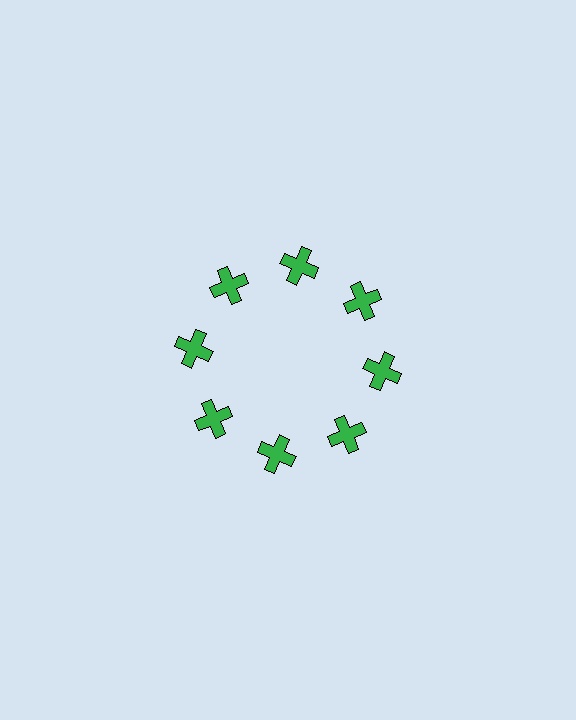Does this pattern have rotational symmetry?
Yes, this pattern has 8-fold rotational symmetry. It looks the same after rotating 45 degrees around the center.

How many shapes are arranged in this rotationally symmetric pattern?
There are 8 shapes, arranged in 8 groups of 1.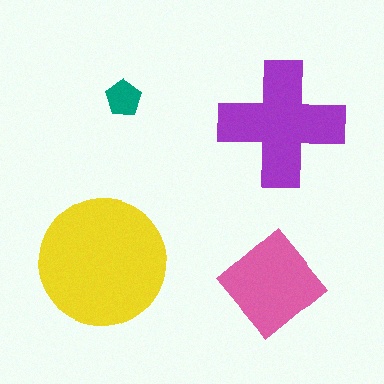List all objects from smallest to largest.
The teal pentagon, the pink diamond, the purple cross, the yellow circle.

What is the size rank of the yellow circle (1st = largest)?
1st.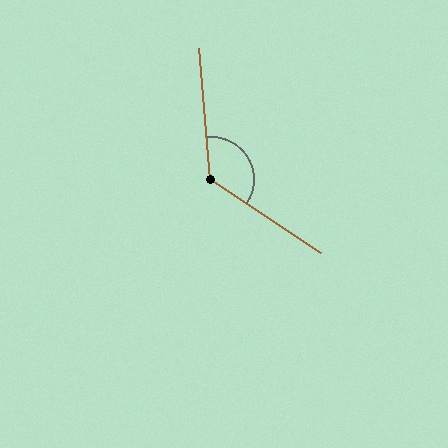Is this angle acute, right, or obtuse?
It is obtuse.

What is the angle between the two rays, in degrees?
Approximately 129 degrees.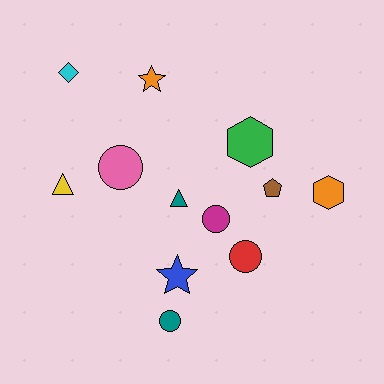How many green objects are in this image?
There is 1 green object.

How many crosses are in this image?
There are no crosses.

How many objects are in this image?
There are 12 objects.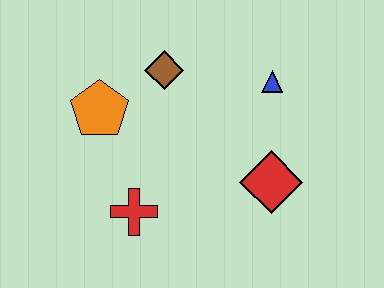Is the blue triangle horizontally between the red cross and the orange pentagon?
No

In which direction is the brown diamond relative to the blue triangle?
The brown diamond is to the left of the blue triangle.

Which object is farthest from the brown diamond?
The red diamond is farthest from the brown diamond.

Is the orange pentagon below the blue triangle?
Yes